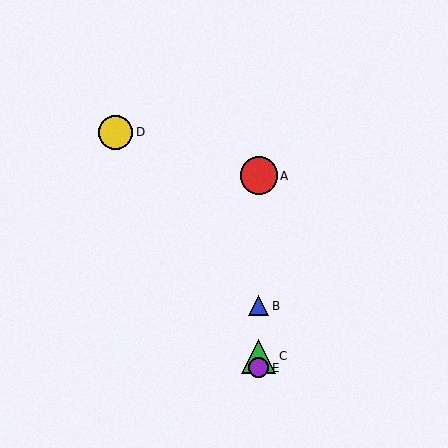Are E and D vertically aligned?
No, E is at x≈259 and D is at x≈116.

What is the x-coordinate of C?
Object C is at x≈259.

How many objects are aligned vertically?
4 objects (A, B, C, E) are aligned vertically.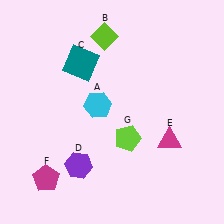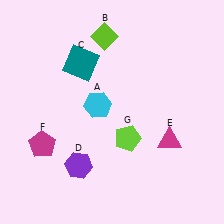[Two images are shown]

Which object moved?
The magenta pentagon (F) moved up.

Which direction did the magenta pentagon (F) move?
The magenta pentagon (F) moved up.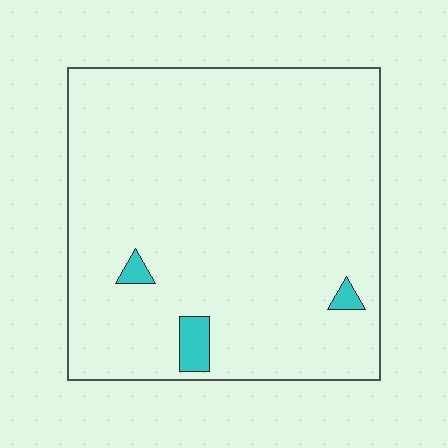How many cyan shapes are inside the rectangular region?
3.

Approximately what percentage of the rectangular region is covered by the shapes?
Approximately 5%.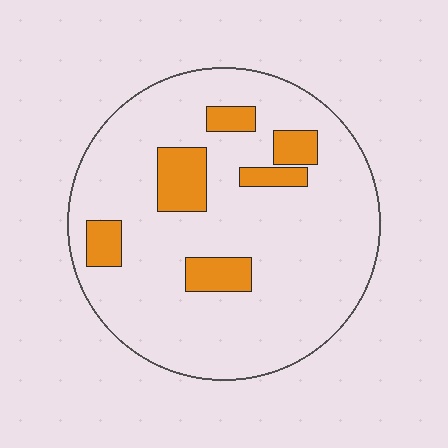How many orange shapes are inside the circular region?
6.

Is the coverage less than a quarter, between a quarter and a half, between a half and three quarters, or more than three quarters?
Less than a quarter.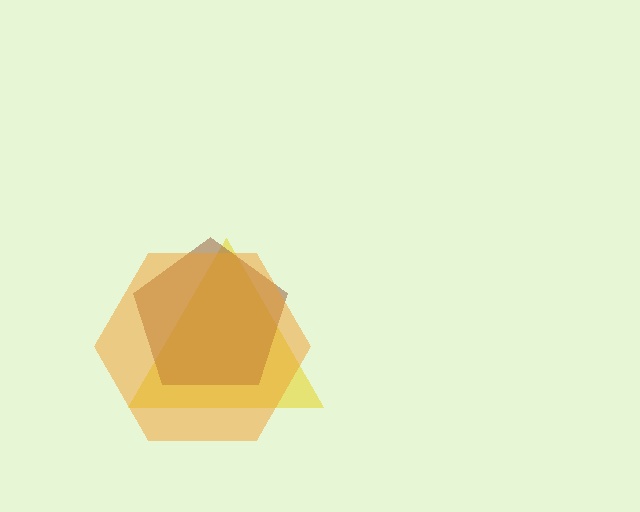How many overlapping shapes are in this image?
There are 3 overlapping shapes in the image.